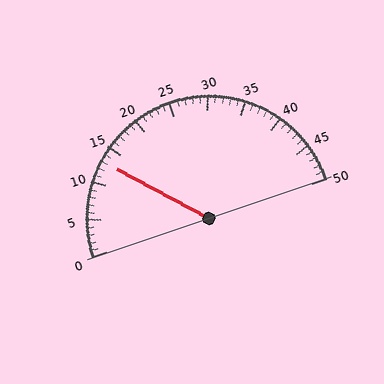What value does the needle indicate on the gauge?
The needle indicates approximately 13.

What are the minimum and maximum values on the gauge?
The gauge ranges from 0 to 50.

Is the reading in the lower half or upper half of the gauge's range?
The reading is in the lower half of the range (0 to 50).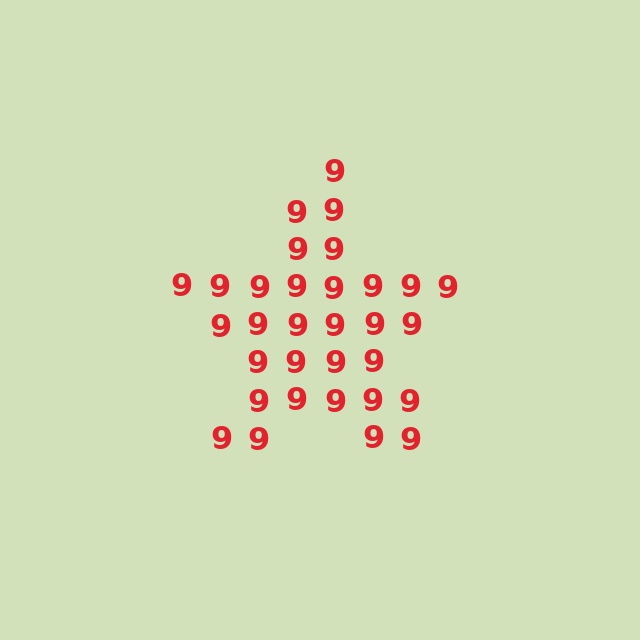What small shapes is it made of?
It is made of small digit 9's.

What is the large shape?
The large shape is a star.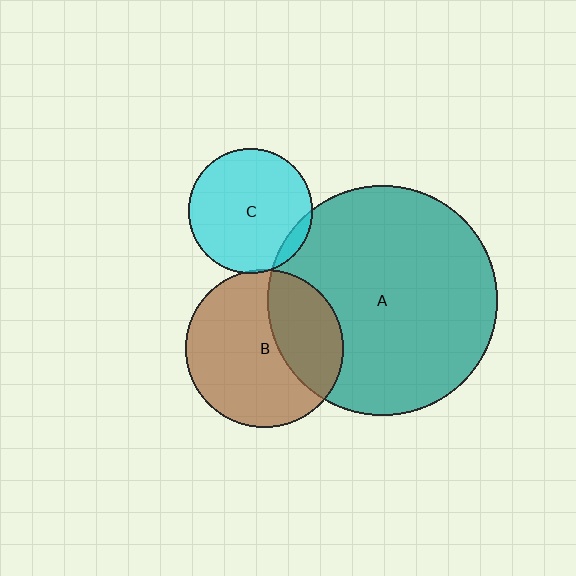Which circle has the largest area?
Circle A (teal).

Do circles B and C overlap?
Yes.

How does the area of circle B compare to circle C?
Approximately 1.6 times.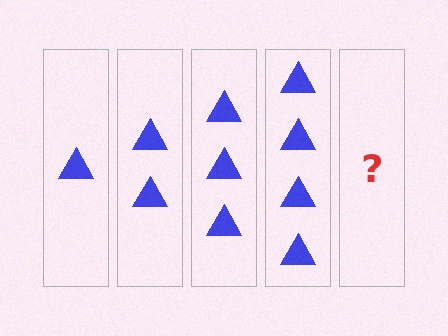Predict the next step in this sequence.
The next step is 5 triangles.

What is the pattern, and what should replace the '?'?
The pattern is that each step adds one more triangle. The '?' should be 5 triangles.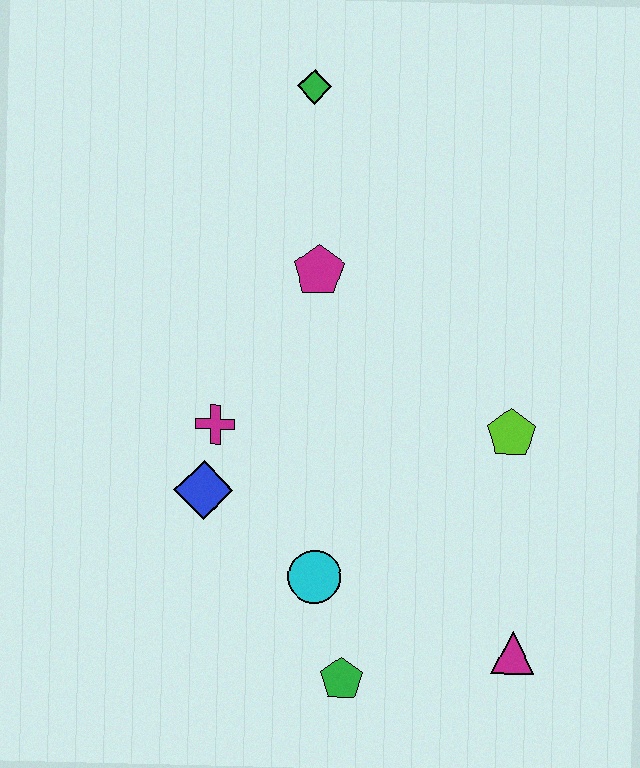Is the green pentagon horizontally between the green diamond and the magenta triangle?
Yes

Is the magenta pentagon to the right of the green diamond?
Yes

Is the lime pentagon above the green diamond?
No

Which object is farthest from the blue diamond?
The green diamond is farthest from the blue diamond.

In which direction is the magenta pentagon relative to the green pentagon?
The magenta pentagon is above the green pentagon.